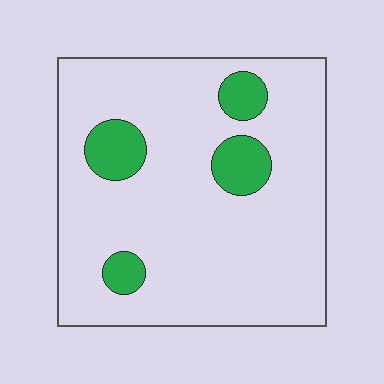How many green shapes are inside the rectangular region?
4.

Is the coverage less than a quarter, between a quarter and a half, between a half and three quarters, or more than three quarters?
Less than a quarter.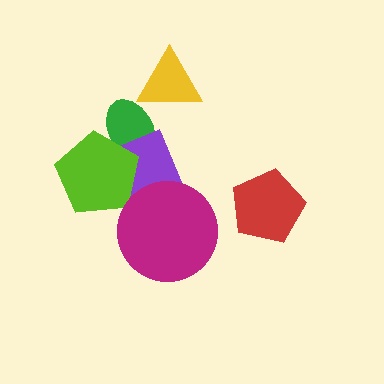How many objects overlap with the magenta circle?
1 object overlaps with the magenta circle.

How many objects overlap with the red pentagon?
0 objects overlap with the red pentagon.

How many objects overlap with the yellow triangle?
1 object overlaps with the yellow triangle.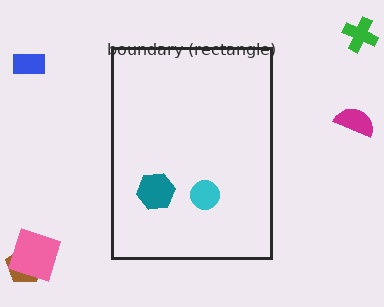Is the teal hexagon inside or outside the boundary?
Inside.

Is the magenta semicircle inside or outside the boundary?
Outside.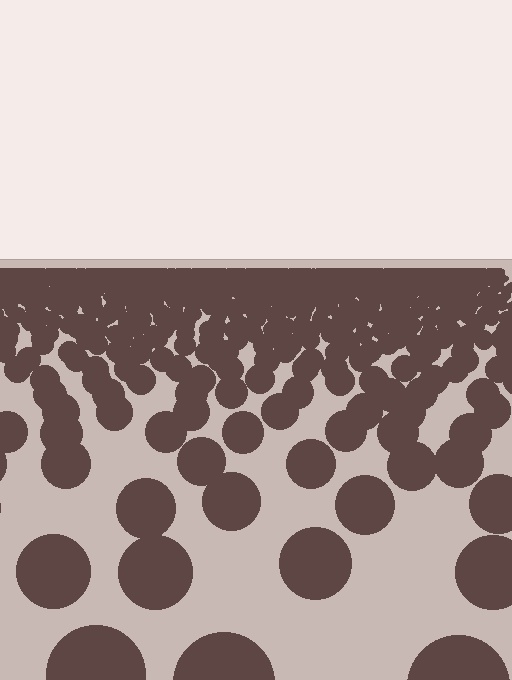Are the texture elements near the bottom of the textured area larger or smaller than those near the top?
Larger. Near the bottom, elements are closer to the viewer and appear at a bigger on-screen size.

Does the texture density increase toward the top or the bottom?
Density increases toward the top.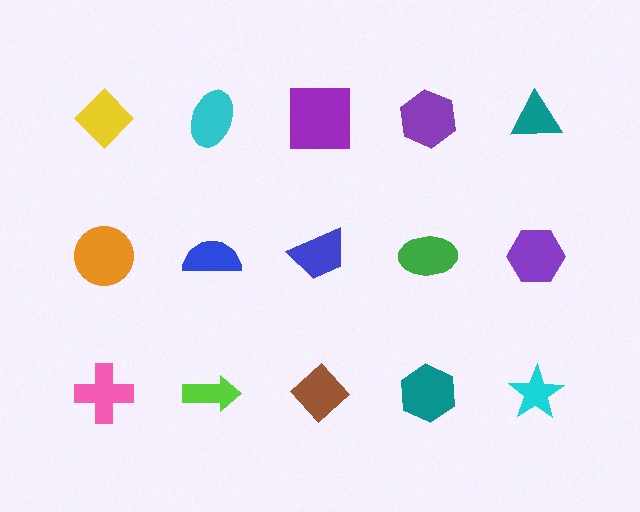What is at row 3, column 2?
A lime arrow.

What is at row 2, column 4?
A green ellipse.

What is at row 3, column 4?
A teal hexagon.